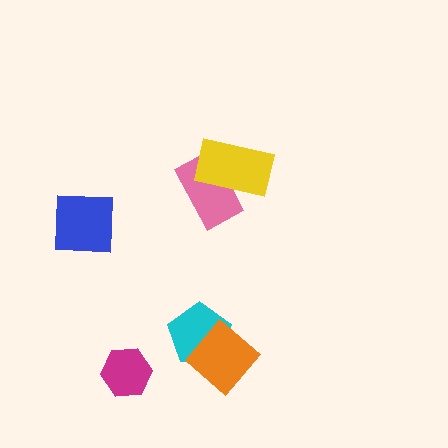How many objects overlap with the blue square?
0 objects overlap with the blue square.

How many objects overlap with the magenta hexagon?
0 objects overlap with the magenta hexagon.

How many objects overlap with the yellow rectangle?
1 object overlaps with the yellow rectangle.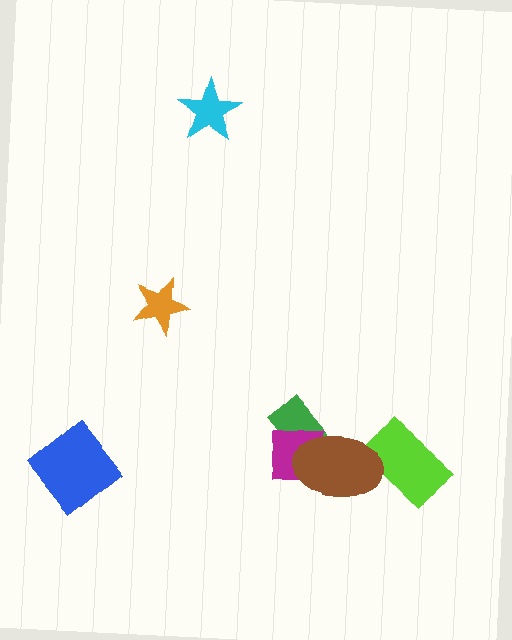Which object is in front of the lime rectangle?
The brown ellipse is in front of the lime rectangle.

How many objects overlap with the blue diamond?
0 objects overlap with the blue diamond.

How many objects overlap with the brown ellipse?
3 objects overlap with the brown ellipse.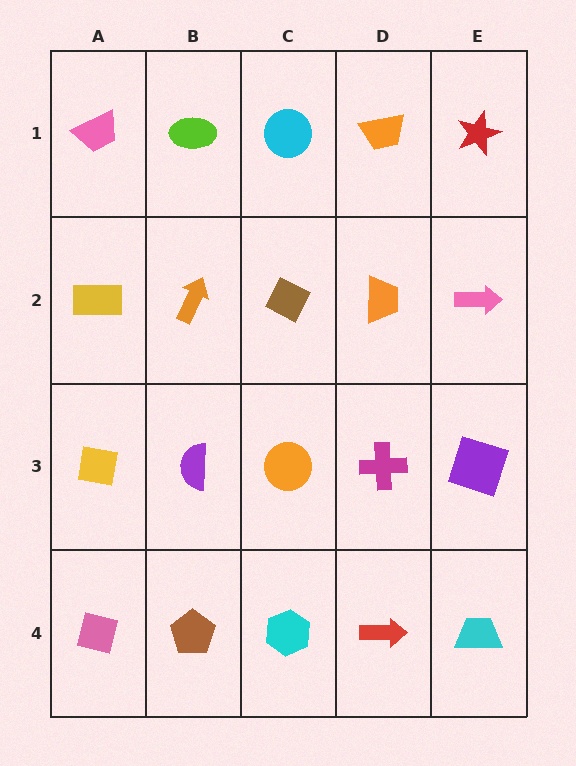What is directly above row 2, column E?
A red star.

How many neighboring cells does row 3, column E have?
3.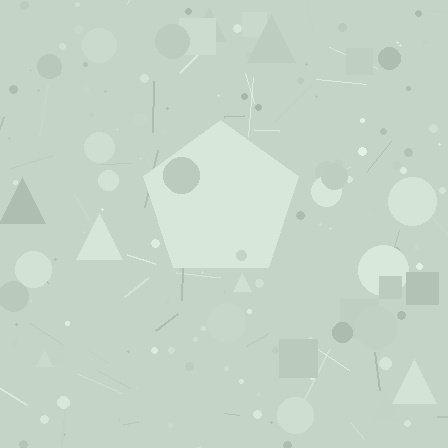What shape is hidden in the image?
A pentagon is hidden in the image.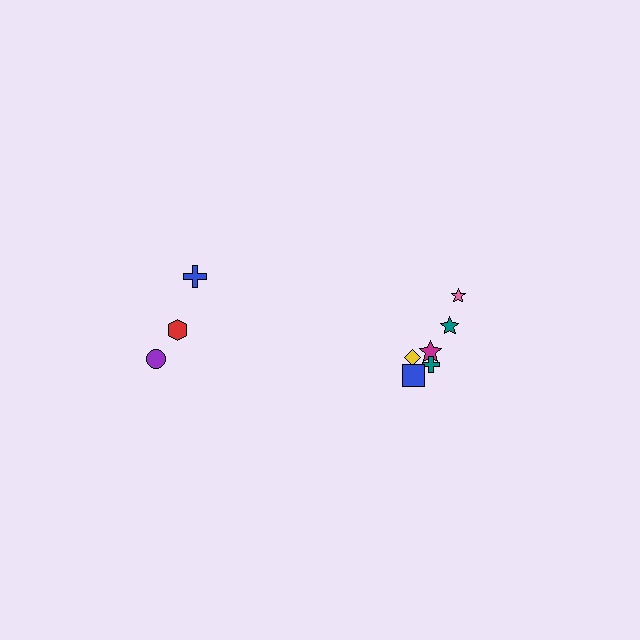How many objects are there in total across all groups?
There are 9 objects.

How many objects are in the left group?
There are 3 objects.